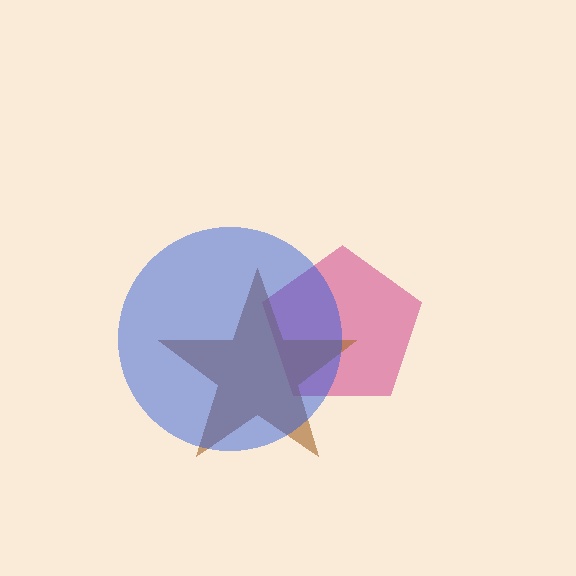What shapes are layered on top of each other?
The layered shapes are: a magenta pentagon, a brown star, a blue circle.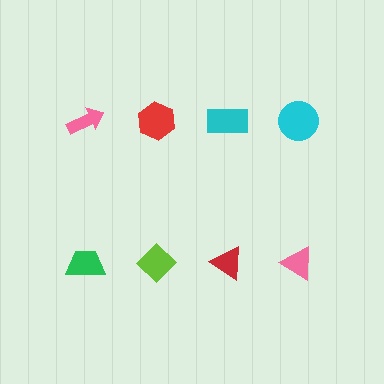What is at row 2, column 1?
A green trapezoid.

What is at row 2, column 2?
A lime diamond.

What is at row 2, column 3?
A red triangle.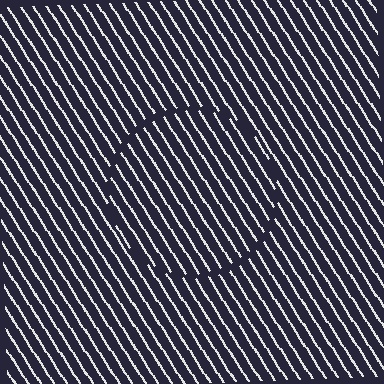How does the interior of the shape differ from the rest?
The interior of the shape contains the same grating, shifted by half a period — the contour is defined by the phase discontinuity where line-ends from the inner and outer gratings abut.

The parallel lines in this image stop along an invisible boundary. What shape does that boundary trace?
An illusory circle. The interior of the shape contains the same grating, shifted by half a period — the contour is defined by the phase discontinuity where line-ends from the inner and outer gratings abut.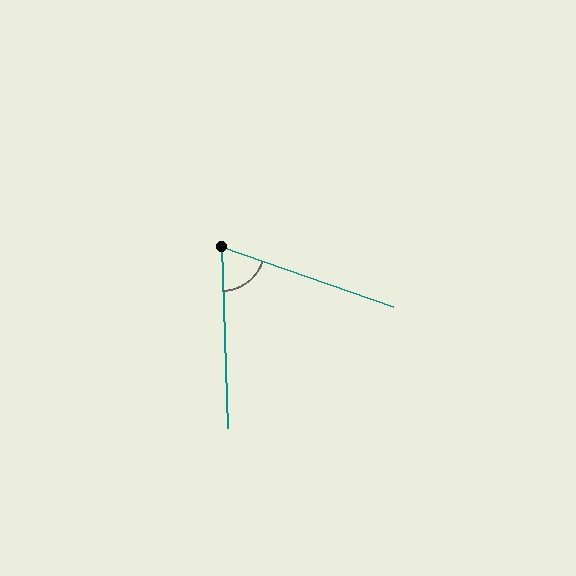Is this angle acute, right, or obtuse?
It is acute.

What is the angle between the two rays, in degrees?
Approximately 69 degrees.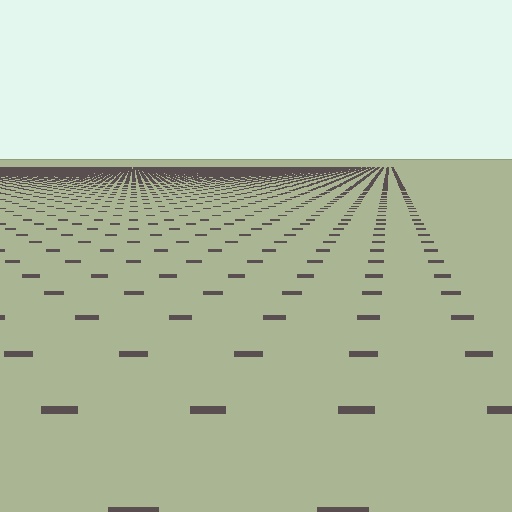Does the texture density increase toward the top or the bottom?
Density increases toward the top.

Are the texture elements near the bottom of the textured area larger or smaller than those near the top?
Larger. Near the bottom, elements are closer to the viewer and appear at a bigger on-screen size.